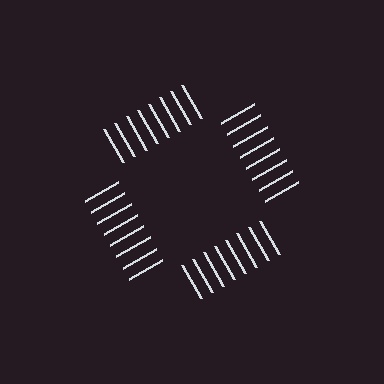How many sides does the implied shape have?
4 sides — the line-ends trace a square.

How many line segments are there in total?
32 — 8 along each of the 4 edges.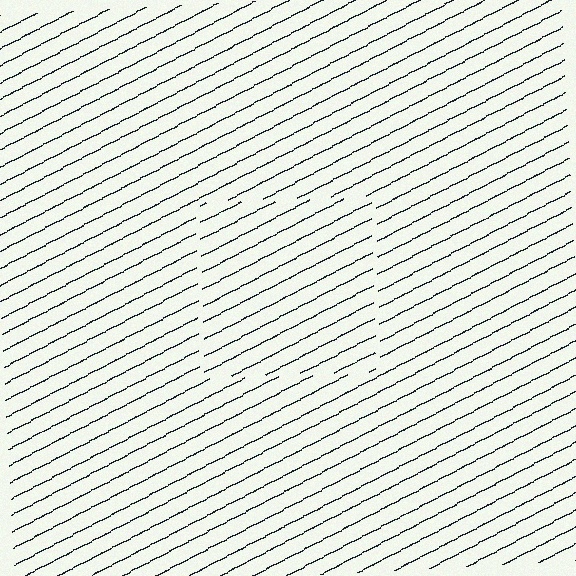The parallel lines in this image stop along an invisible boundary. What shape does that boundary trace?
An illusory square. The interior of the shape contains the same grating, shifted by half a period — the contour is defined by the phase discontinuity where line-ends from the inner and outer gratings abut.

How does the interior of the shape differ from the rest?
The interior of the shape contains the same grating, shifted by half a period — the contour is defined by the phase discontinuity where line-ends from the inner and outer gratings abut.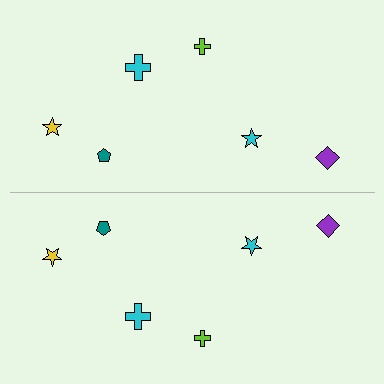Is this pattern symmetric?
Yes, this pattern has bilateral (reflection) symmetry.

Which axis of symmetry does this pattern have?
The pattern has a horizontal axis of symmetry running through the center of the image.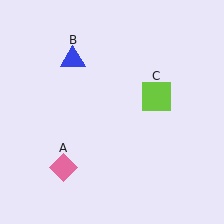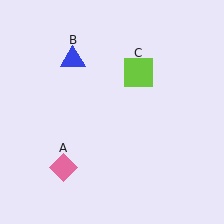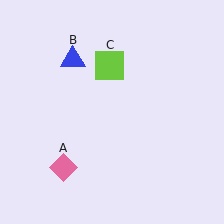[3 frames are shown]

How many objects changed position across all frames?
1 object changed position: lime square (object C).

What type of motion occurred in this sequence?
The lime square (object C) rotated counterclockwise around the center of the scene.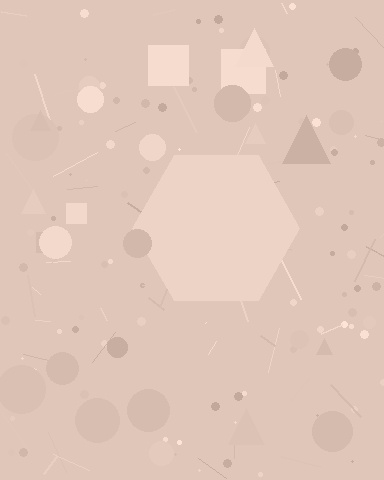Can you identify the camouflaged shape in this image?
The camouflaged shape is a hexagon.